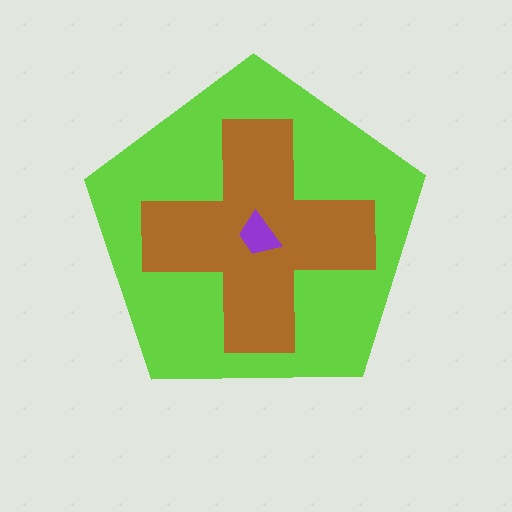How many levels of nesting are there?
3.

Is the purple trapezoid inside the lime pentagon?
Yes.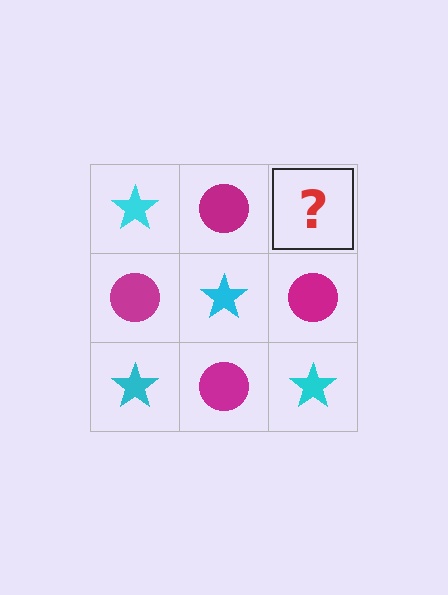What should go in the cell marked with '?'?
The missing cell should contain a cyan star.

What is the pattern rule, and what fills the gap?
The rule is that it alternates cyan star and magenta circle in a checkerboard pattern. The gap should be filled with a cyan star.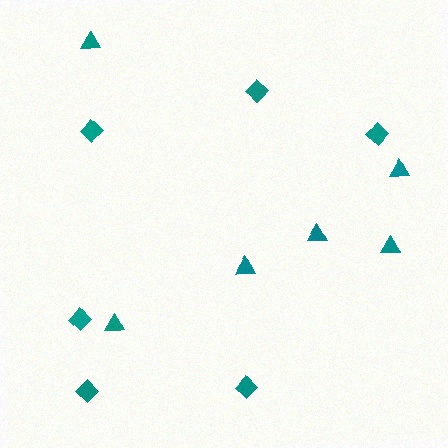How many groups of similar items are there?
There are 2 groups: one group of diamonds (6) and one group of triangles (6).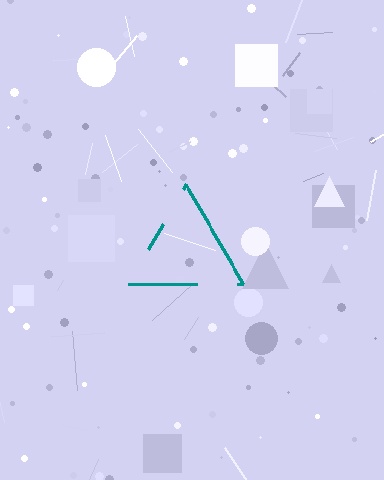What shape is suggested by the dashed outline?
The dashed outline suggests a triangle.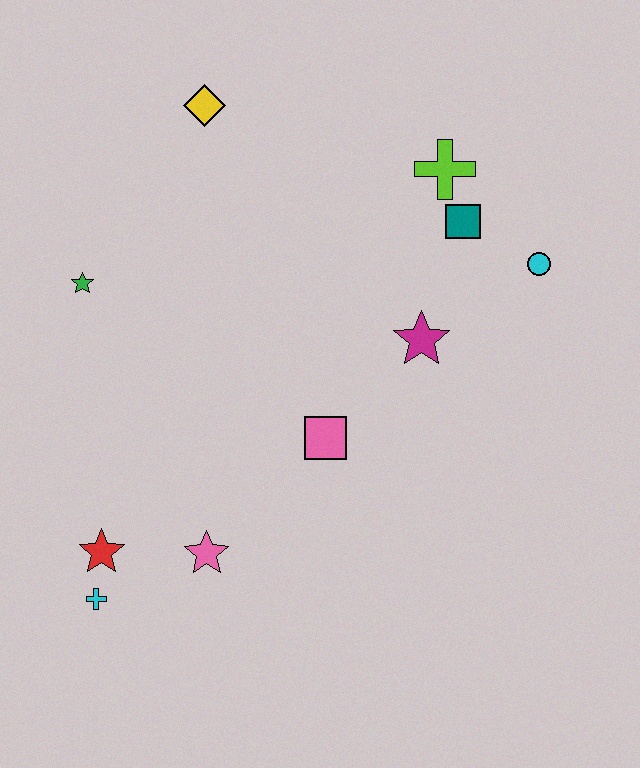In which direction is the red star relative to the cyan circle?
The red star is to the left of the cyan circle.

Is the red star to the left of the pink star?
Yes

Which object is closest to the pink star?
The red star is closest to the pink star.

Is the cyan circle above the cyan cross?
Yes